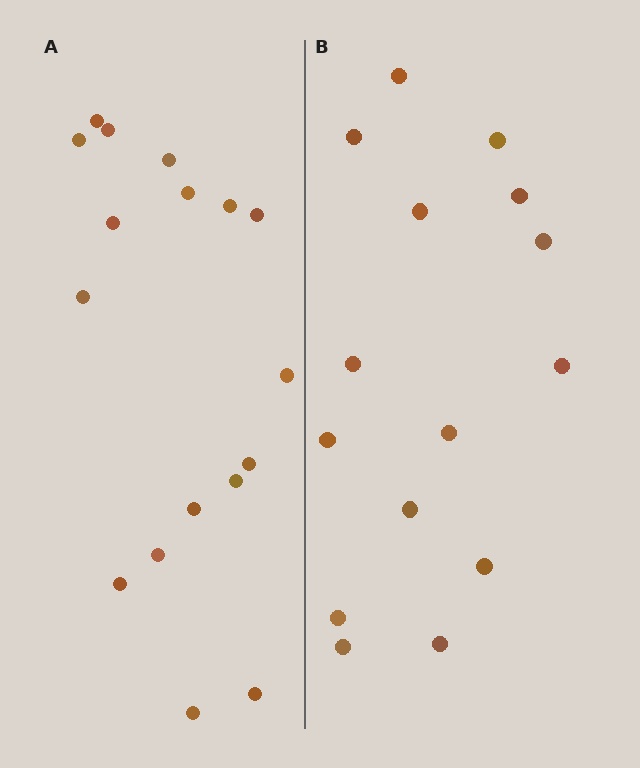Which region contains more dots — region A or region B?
Region A (the left region) has more dots.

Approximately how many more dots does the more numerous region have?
Region A has just a few more — roughly 2 or 3 more dots than region B.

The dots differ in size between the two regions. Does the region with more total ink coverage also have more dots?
No. Region B has more total ink coverage because its dots are larger, but region A actually contains more individual dots. Total area can be misleading — the number of items is what matters here.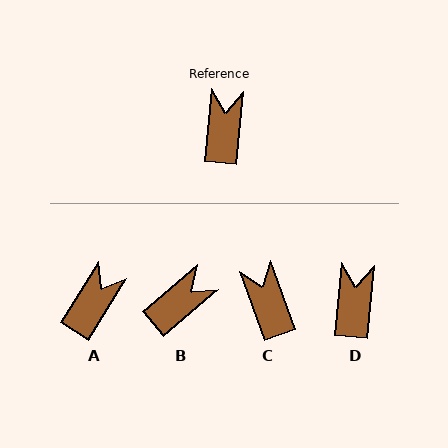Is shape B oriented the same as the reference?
No, it is off by about 44 degrees.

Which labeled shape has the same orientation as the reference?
D.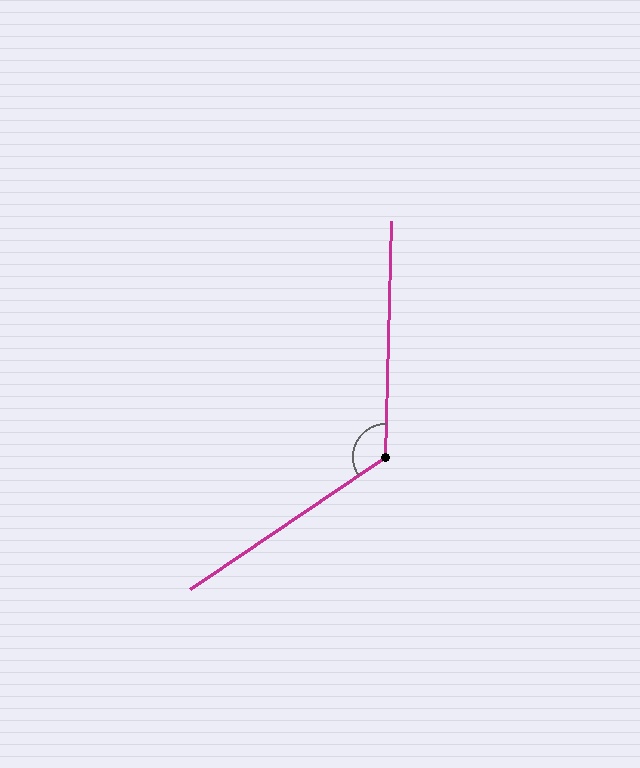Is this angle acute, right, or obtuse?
It is obtuse.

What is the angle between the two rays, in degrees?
Approximately 126 degrees.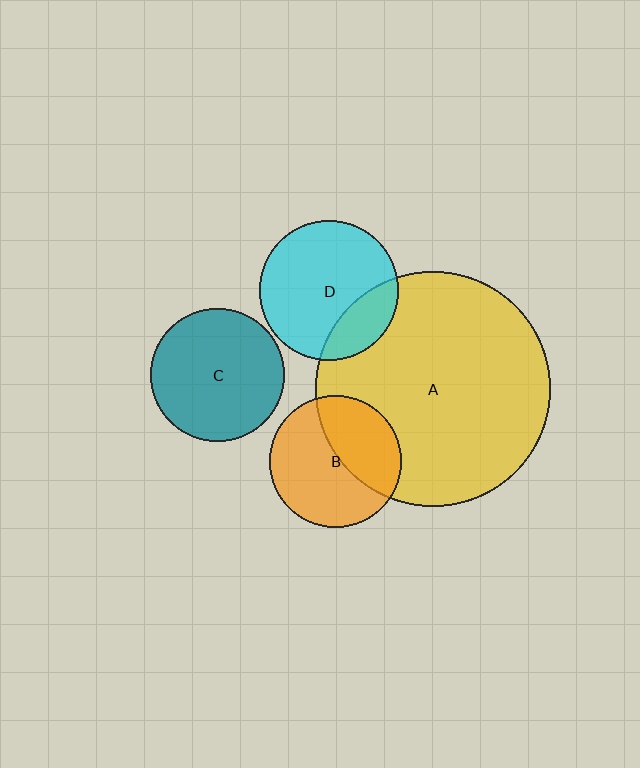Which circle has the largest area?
Circle A (yellow).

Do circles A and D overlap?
Yes.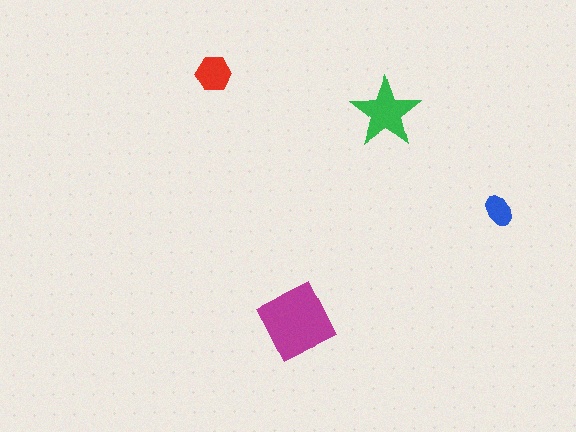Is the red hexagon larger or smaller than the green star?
Smaller.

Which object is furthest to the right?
The blue ellipse is rightmost.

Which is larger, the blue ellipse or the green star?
The green star.